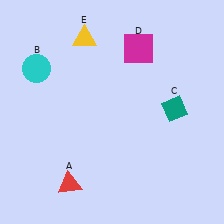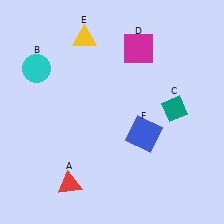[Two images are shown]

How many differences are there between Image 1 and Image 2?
There is 1 difference between the two images.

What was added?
A blue square (F) was added in Image 2.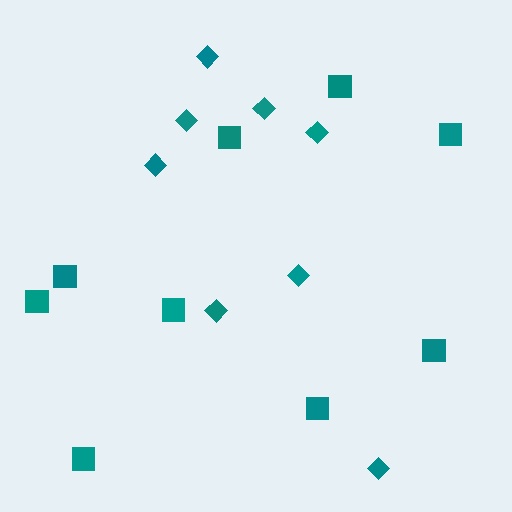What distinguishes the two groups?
There are 2 groups: one group of squares (9) and one group of diamonds (8).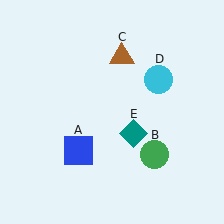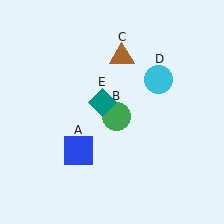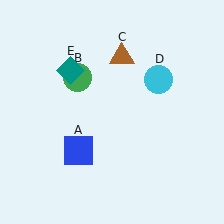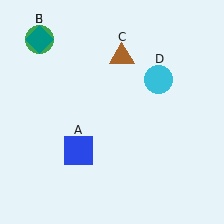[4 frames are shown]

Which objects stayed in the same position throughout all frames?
Blue square (object A) and brown triangle (object C) and cyan circle (object D) remained stationary.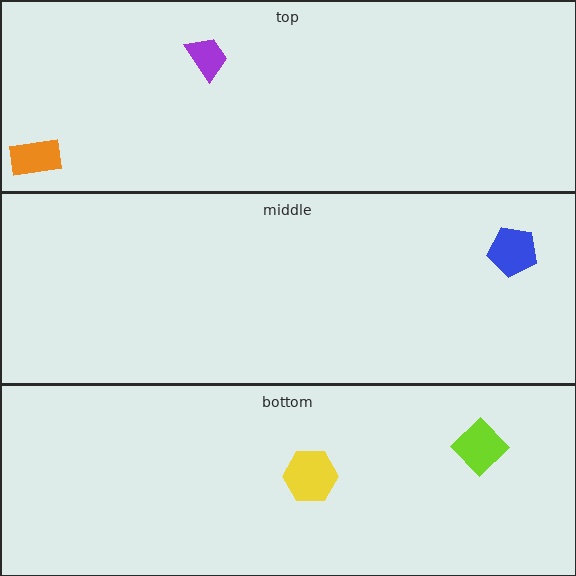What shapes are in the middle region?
The blue pentagon.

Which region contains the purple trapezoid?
The top region.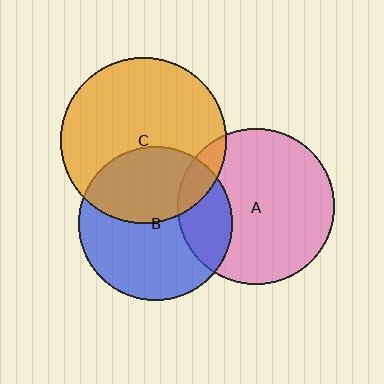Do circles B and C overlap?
Yes.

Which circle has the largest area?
Circle C (orange).